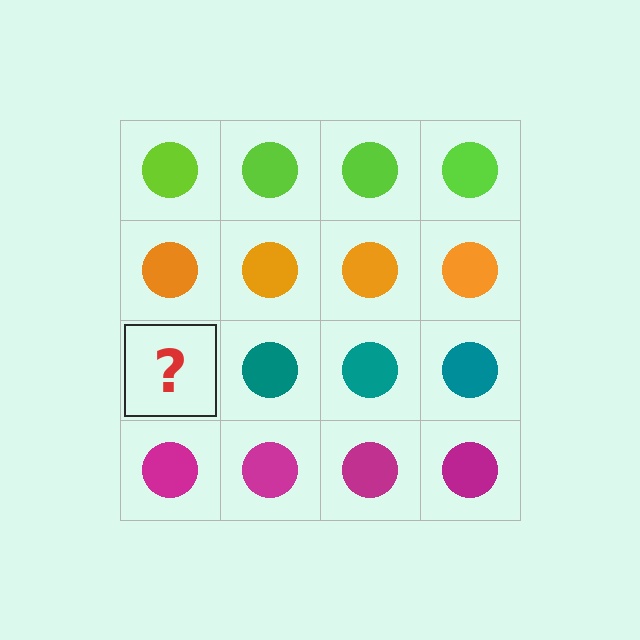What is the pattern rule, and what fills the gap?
The rule is that each row has a consistent color. The gap should be filled with a teal circle.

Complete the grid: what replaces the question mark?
The question mark should be replaced with a teal circle.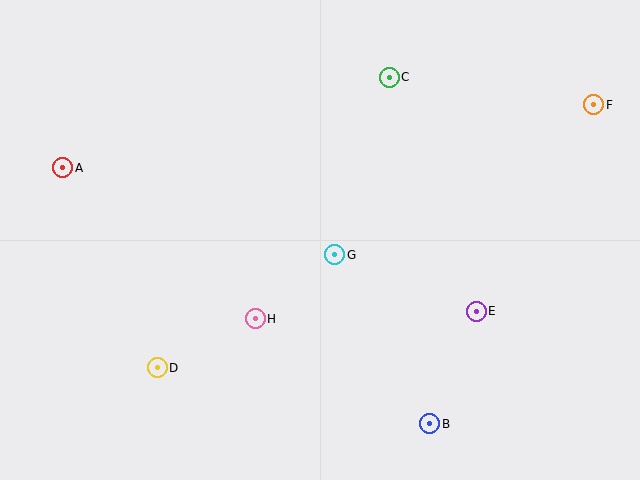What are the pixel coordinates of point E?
Point E is at (476, 311).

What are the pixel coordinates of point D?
Point D is at (157, 368).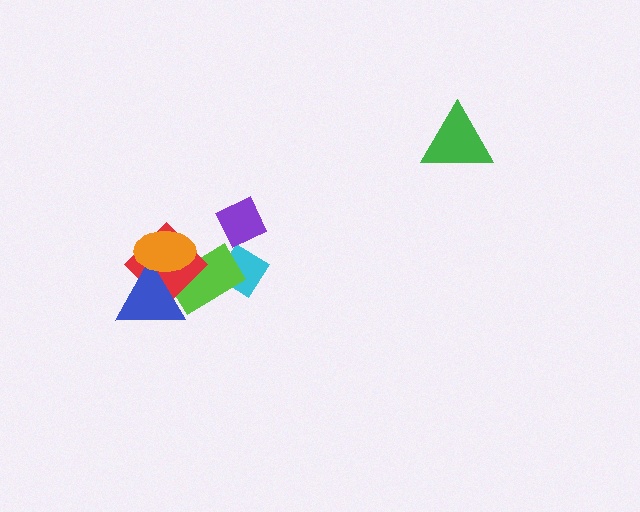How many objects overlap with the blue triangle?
3 objects overlap with the blue triangle.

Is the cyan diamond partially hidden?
Yes, it is partially covered by another shape.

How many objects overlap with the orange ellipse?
3 objects overlap with the orange ellipse.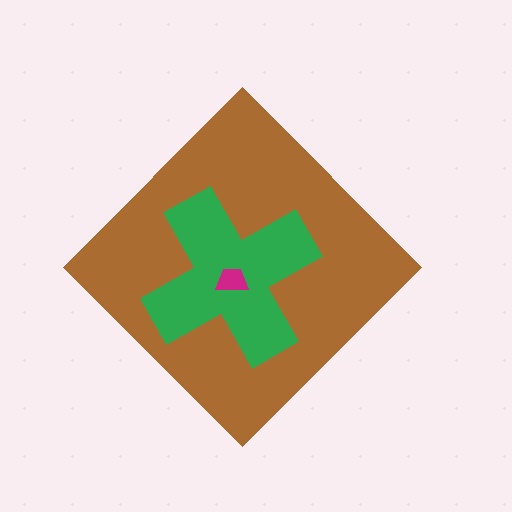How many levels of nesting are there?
3.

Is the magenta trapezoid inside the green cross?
Yes.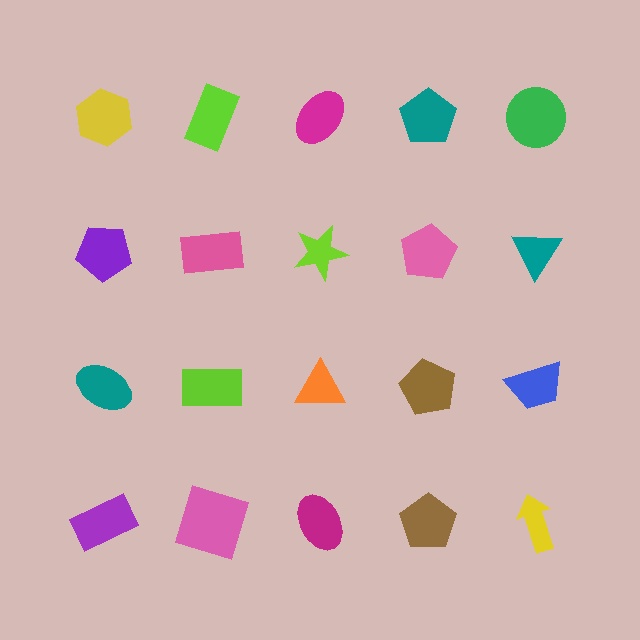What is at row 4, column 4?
A brown pentagon.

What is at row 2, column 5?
A teal triangle.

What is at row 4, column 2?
A pink square.